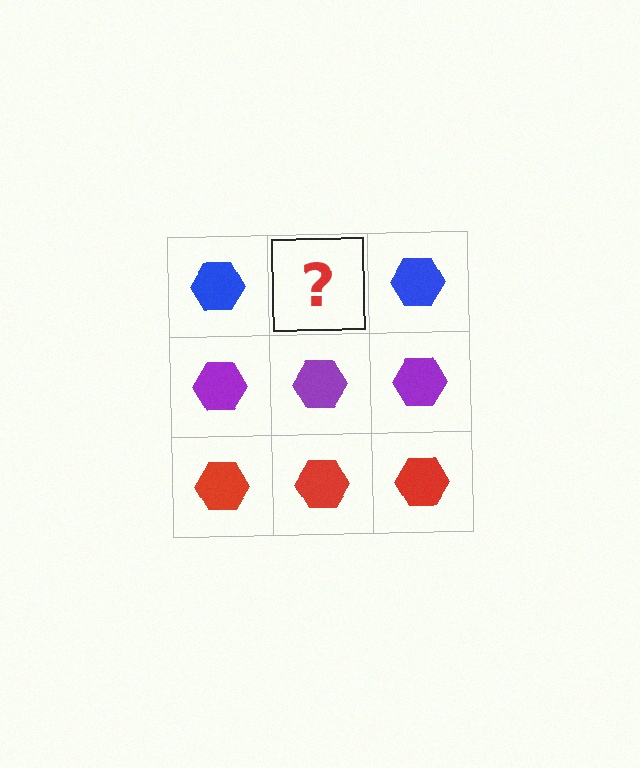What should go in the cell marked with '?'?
The missing cell should contain a blue hexagon.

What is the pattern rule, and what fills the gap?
The rule is that each row has a consistent color. The gap should be filled with a blue hexagon.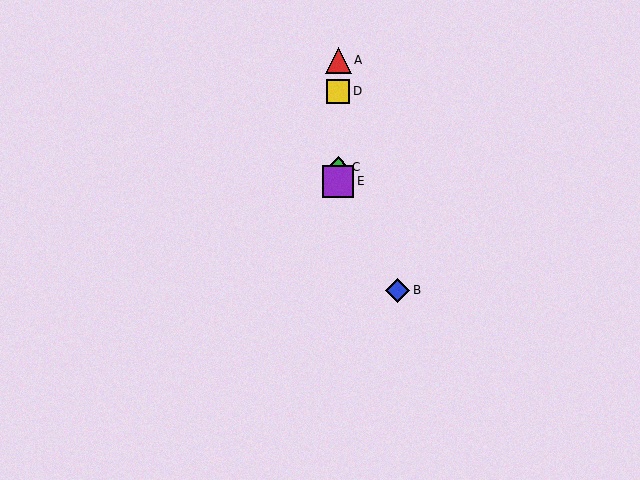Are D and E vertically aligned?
Yes, both are at x≈338.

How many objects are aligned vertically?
4 objects (A, C, D, E) are aligned vertically.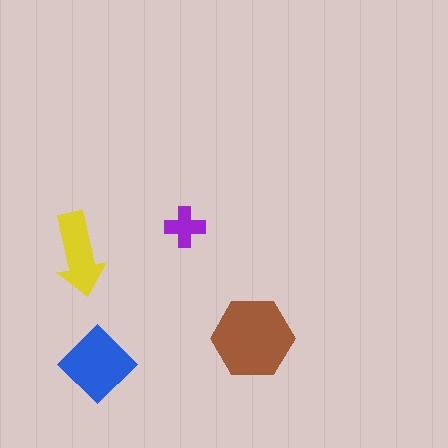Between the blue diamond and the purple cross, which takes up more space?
The blue diamond.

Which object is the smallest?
The purple cross.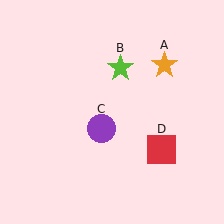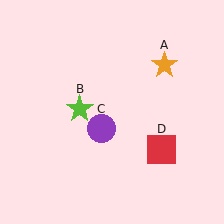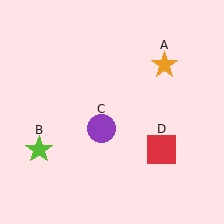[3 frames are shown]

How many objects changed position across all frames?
1 object changed position: lime star (object B).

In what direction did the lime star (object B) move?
The lime star (object B) moved down and to the left.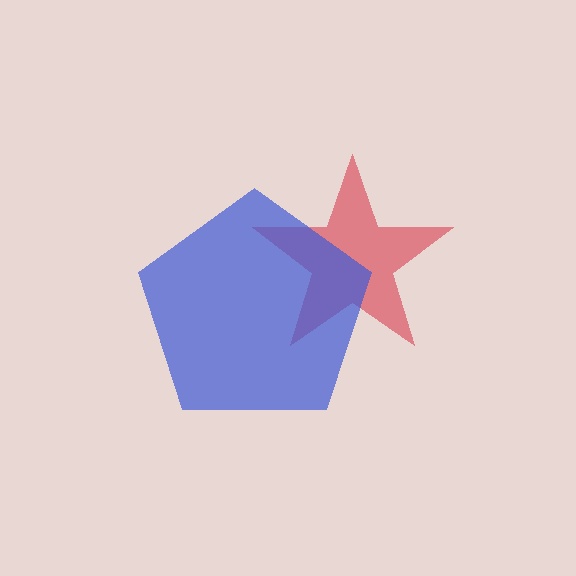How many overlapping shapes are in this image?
There are 2 overlapping shapes in the image.